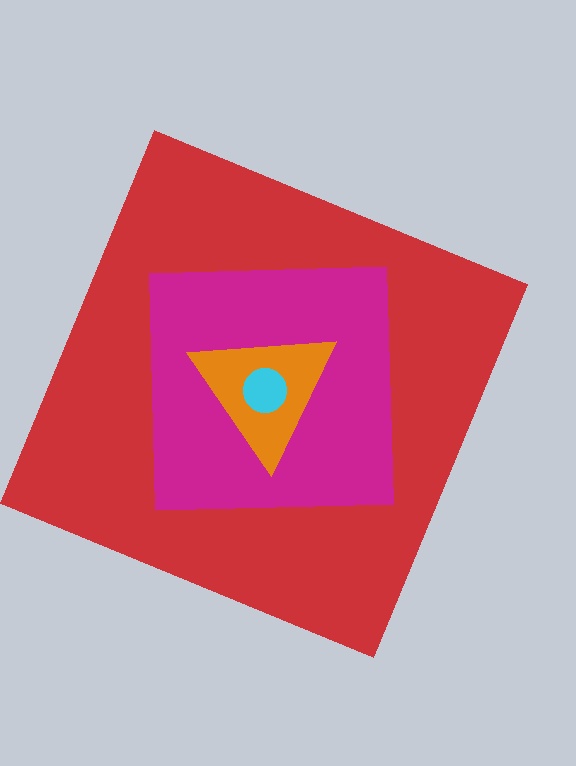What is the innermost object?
The cyan circle.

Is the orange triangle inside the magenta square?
Yes.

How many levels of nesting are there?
4.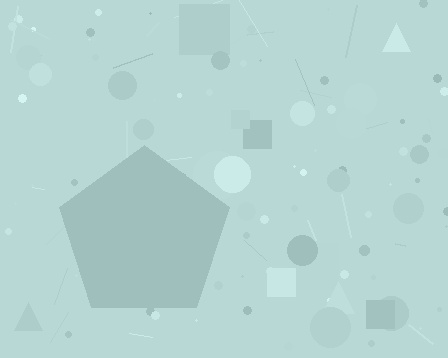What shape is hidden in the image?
A pentagon is hidden in the image.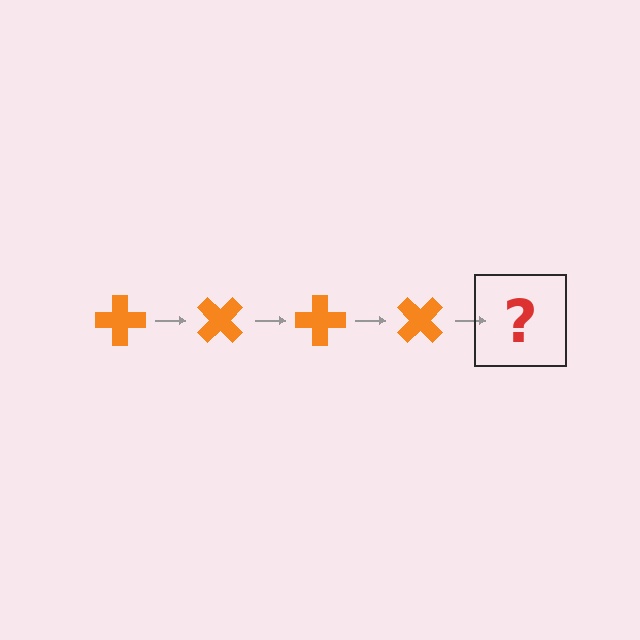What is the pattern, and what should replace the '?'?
The pattern is that the cross rotates 45 degrees each step. The '?' should be an orange cross rotated 180 degrees.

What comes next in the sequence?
The next element should be an orange cross rotated 180 degrees.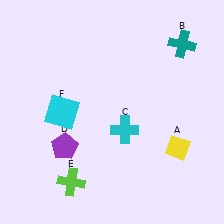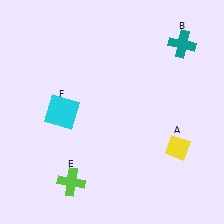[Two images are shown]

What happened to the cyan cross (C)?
The cyan cross (C) was removed in Image 2. It was in the bottom-right area of Image 1.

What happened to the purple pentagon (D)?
The purple pentagon (D) was removed in Image 2. It was in the bottom-left area of Image 1.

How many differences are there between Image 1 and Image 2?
There are 2 differences between the two images.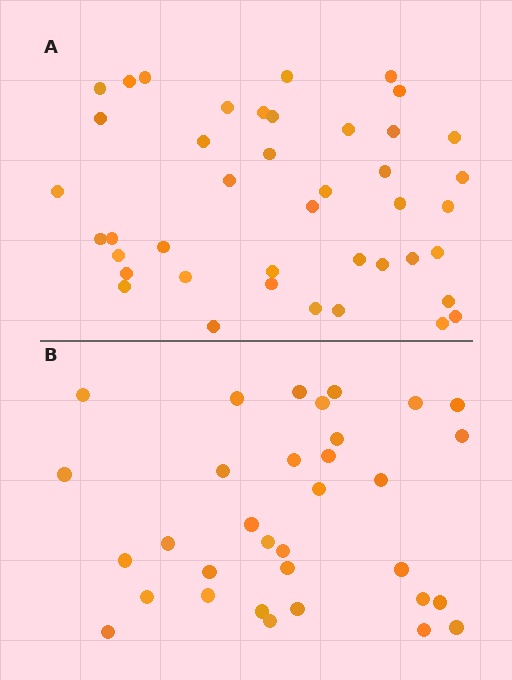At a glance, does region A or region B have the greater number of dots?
Region A (the top region) has more dots.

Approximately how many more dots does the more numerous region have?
Region A has roughly 8 or so more dots than region B.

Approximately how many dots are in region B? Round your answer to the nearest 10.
About 30 dots. (The exact count is 33, which rounds to 30.)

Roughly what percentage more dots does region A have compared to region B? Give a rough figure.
About 25% more.